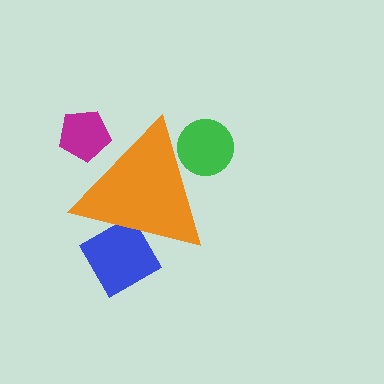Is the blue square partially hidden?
Yes, the blue square is partially hidden behind the orange triangle.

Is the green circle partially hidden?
Yes, the green circle is partially hidden behind the orange triangle.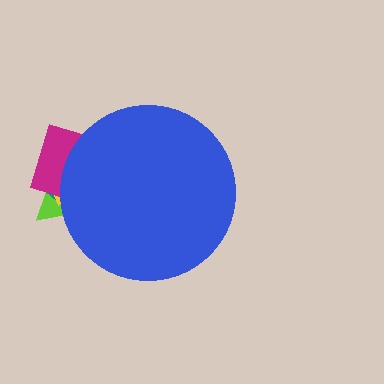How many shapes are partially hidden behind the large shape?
4 shapes are partially hidden.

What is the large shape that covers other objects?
A blue circle.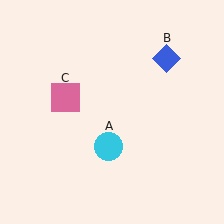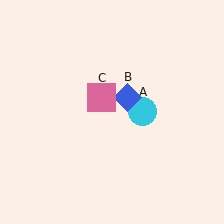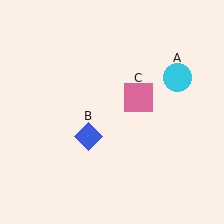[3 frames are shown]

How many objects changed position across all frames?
3 objects changed position: cyan circle (object A), blue diamond (object B), pink square (object C).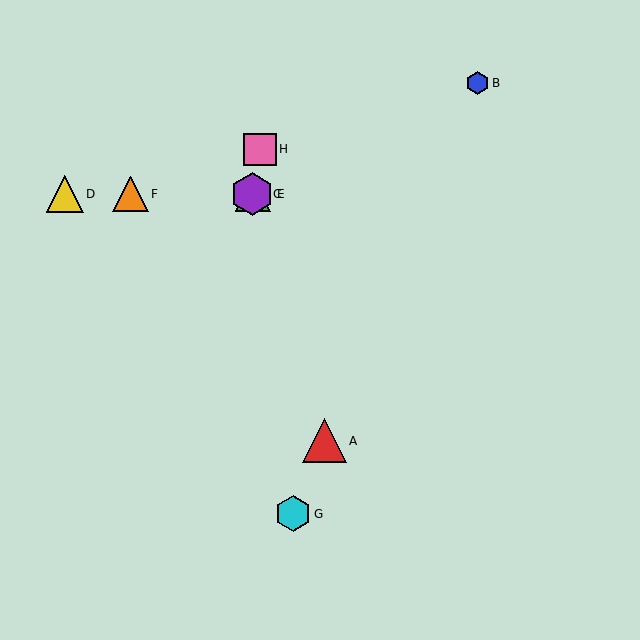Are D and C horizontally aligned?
Yes, both are at y≈194.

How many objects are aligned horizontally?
4 objects (C, D, E, F) are aligned horizontally.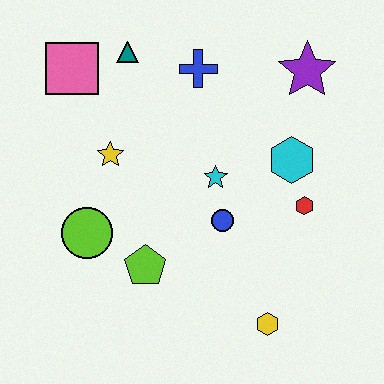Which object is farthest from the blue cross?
The yellow hexagon is farthest from the blue cross.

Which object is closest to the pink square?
The teal triangle is closest to the pink square.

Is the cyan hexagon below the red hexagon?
No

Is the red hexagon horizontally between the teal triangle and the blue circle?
No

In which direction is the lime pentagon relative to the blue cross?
The lime pentagon is below the blue cross.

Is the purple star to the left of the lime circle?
No